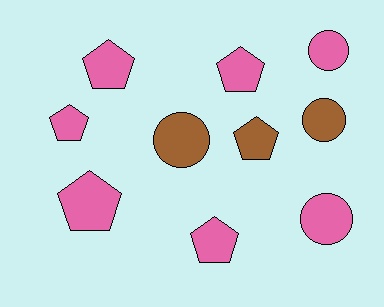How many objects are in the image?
There are 10 objects.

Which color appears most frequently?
Pink, with 7 objects.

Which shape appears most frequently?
Pentagon, with 6 objects.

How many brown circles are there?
There are 2 brown circles.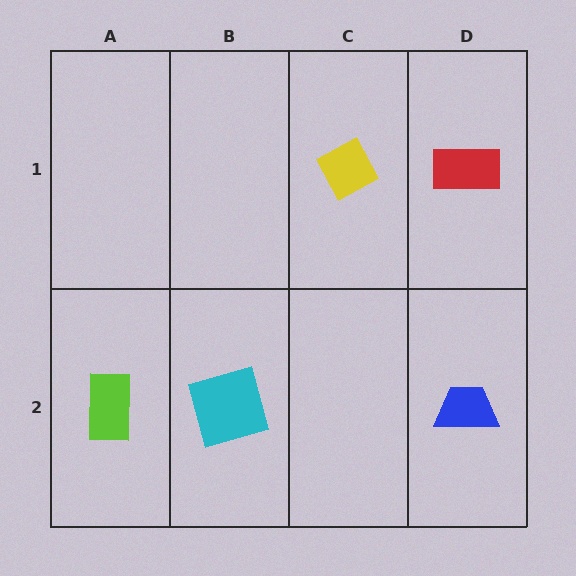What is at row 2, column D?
A blue trapezoid.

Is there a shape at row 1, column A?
No, that cell is empty.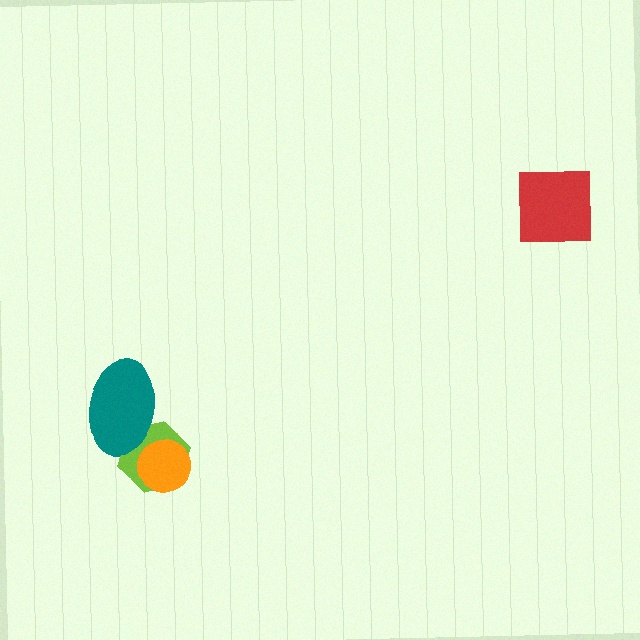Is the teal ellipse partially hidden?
No, no other shape covers it.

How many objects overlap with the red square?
0 objects overlap with the red square.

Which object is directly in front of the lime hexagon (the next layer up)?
The teal ellipse is directly in front of the lime hexagon.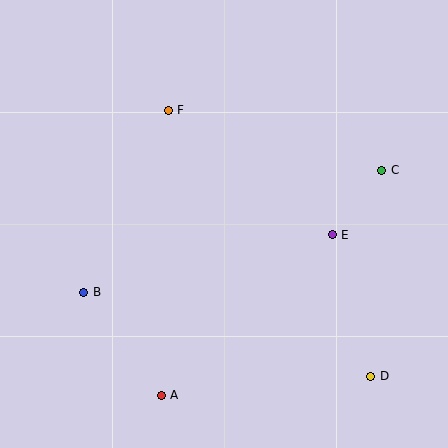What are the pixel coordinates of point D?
Point D is at (371, 376).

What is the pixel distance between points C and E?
The distance between C and E is 81 pixels.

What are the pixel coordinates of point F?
Point F is at (168, 110).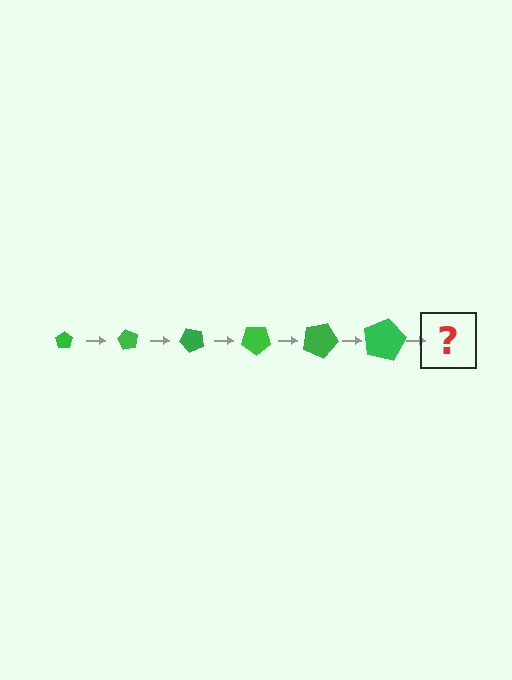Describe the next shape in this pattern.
It should be a pentagon, larger than the previous one and rotated 360 degrees from the start.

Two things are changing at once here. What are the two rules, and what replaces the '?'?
The two rules are that the pentagon grows larger each step and it rotates 60 degrees each step. The '?' should be a pentagon, larger than the previous one and rotated 360 degrees from the start.